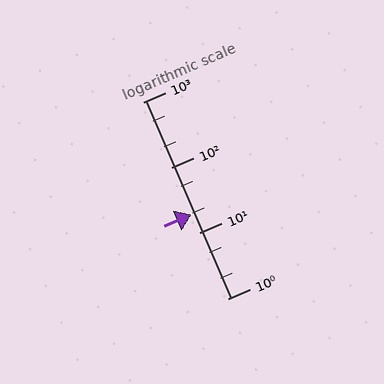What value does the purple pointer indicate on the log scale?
The pointer indicates approximately 19.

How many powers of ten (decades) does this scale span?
The scale spans 3 decades, from 1 to 1000.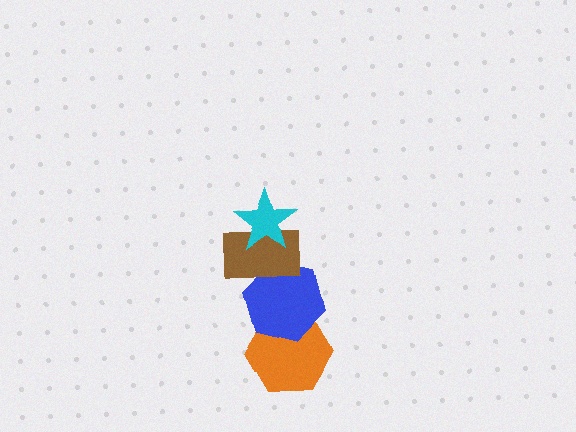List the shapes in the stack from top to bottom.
From top to bottom: the cyan star, the brown rectangle, the blue hexagon, the orange hexagon.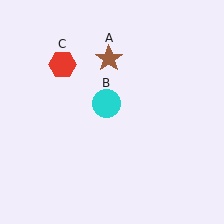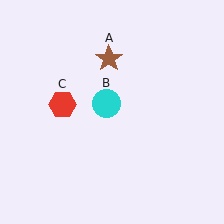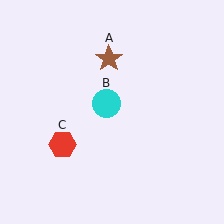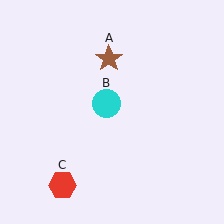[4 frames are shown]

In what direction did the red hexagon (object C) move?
The red hexagon (object C) moved down.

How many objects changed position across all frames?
1 object changed position: red hexagon (object C).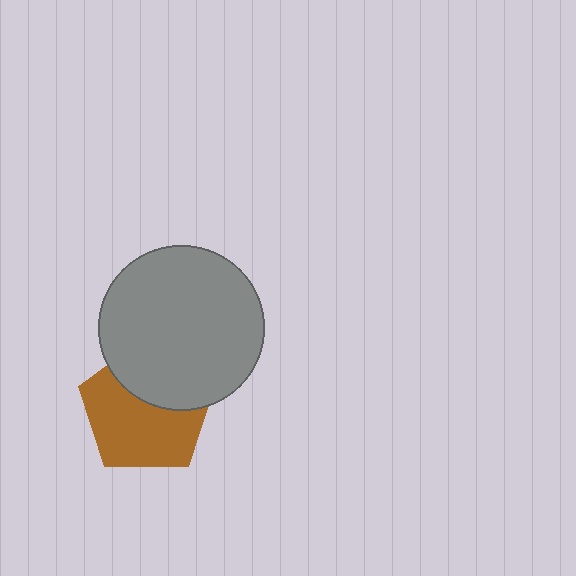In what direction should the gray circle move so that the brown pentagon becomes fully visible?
The gray circle should move up. That is the shortest direction to clear the overlap and leave the brown pentagon fully visible.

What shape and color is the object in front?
The object in front is a gray circle.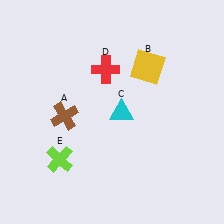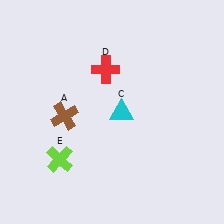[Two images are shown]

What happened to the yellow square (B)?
The yellow square (B) was removed in Image 2. It was in the top-right area of Image 1.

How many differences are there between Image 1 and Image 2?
There is 1 difference between the two images.